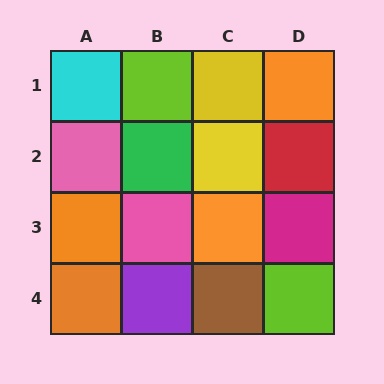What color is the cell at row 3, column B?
Pink.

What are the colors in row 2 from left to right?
Pink, green, yellow, red.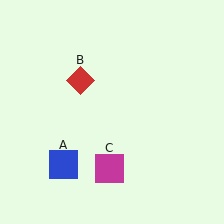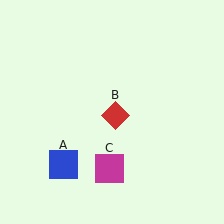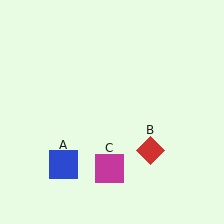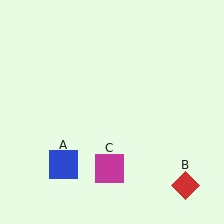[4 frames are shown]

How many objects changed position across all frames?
1 object changed position: red diamond (object B).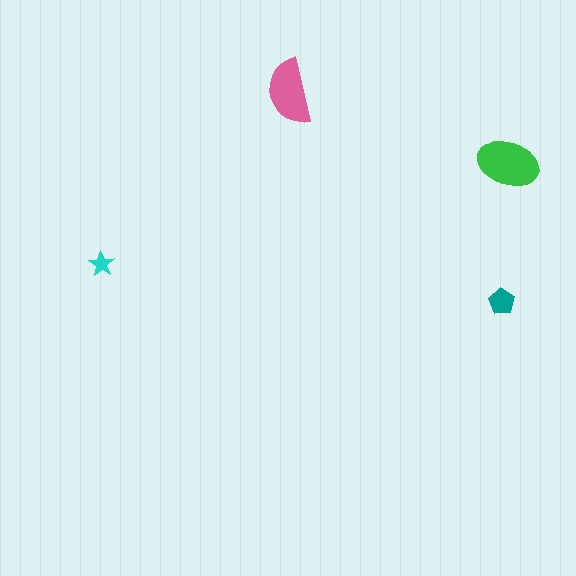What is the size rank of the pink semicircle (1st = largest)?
2nd.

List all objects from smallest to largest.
The cyan star, the teal pentagon, the pink semicircle, the green ellipse.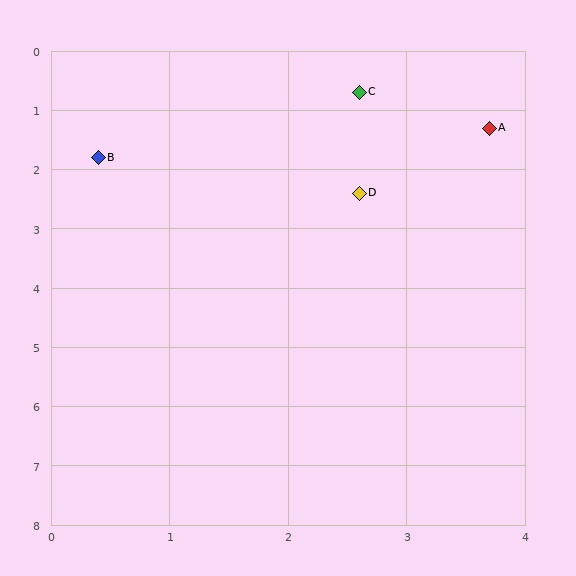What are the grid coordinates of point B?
Point B is at approximately (0.4, 1.8).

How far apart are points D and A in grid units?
Points D and A are about 1.6 grid units apart.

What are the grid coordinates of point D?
Point D is at approximately (2.6, 2.4).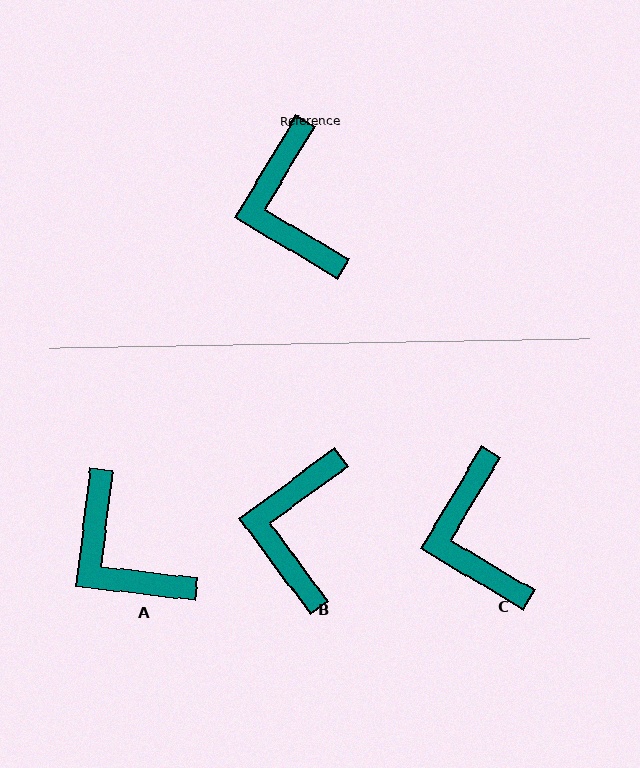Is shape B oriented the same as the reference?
No, it is off by about 23 degrees.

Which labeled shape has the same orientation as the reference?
C.